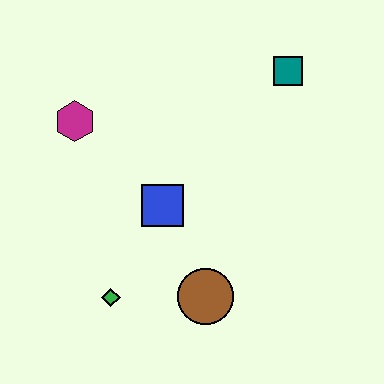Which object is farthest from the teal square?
The green diamond is farthest from the teal square.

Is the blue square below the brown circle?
No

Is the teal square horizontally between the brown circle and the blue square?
No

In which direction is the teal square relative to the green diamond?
The teal square is above the green diamond.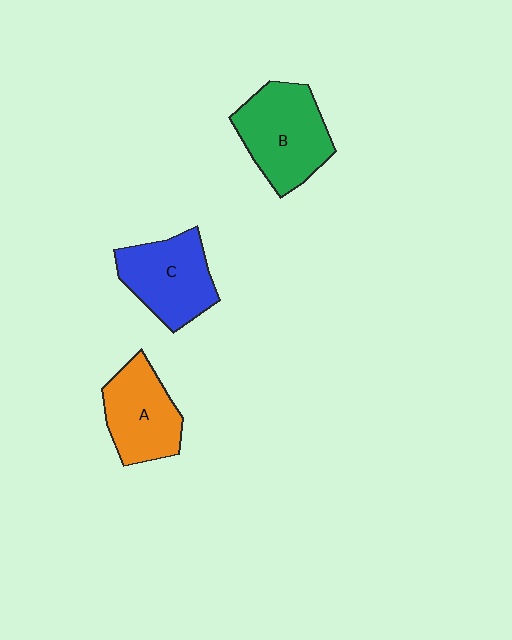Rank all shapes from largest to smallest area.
From largest to smallest: B (green), C (blue), A (orange).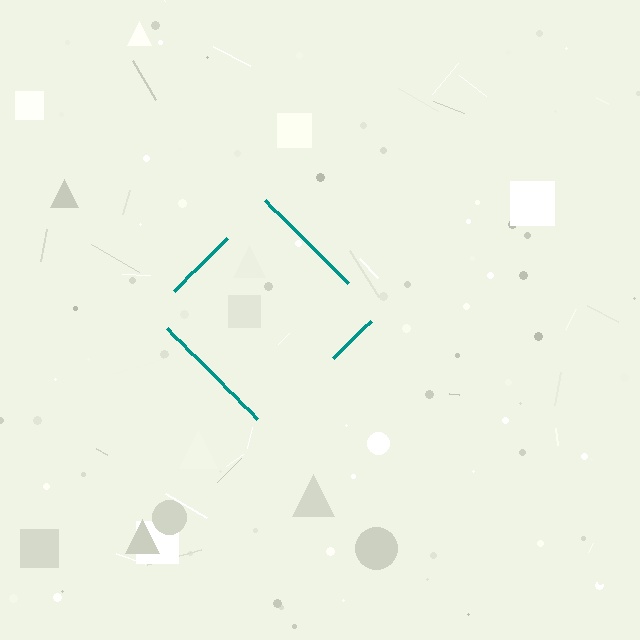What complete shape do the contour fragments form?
The contour fragments form a diamond.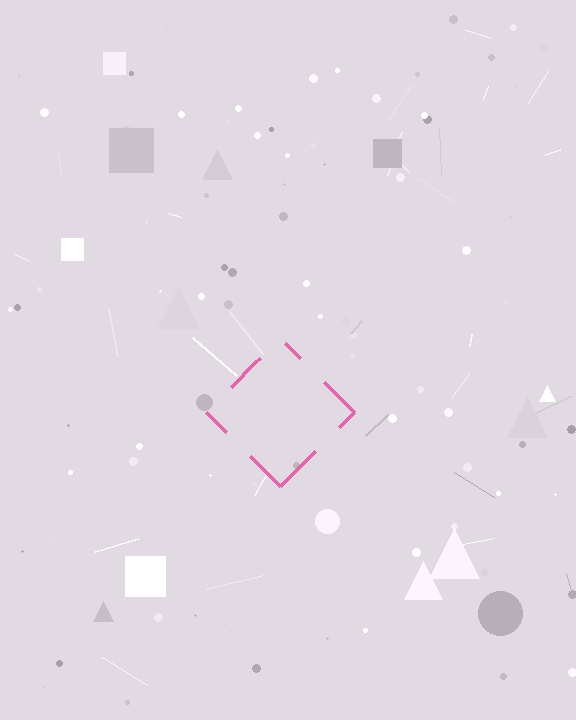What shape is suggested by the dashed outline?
The dashed outline suggests a diamond.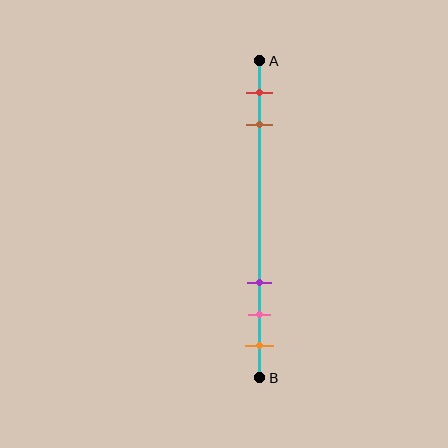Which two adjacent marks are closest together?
The pink and orange marks are the closest adjacent pair.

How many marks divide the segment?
There are 5 marks dividing the segment.